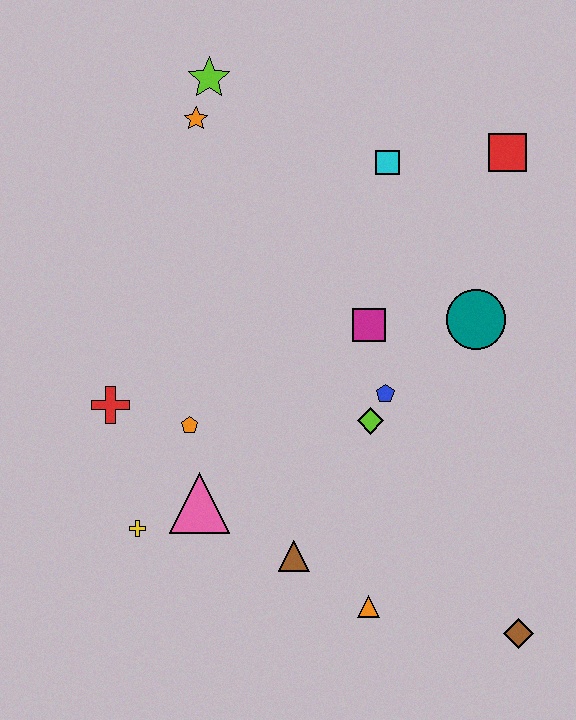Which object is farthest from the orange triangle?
The lime star is farthest from the orange triangle.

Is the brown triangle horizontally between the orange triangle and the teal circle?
No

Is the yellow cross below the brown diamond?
No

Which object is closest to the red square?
The cyan square is closest to the red square.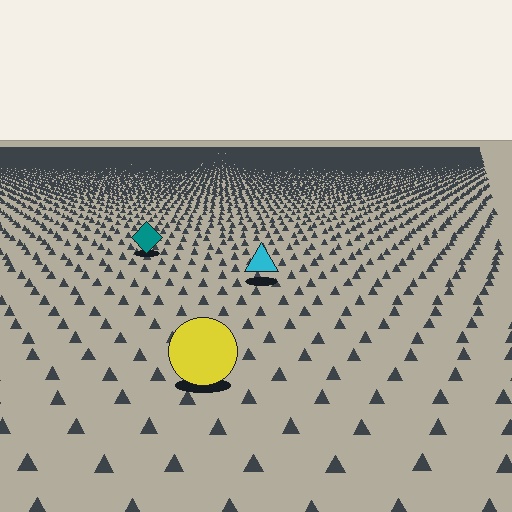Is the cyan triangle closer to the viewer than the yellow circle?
No. The yellow circle is closer — you can tell from the texture gradient: the ground texture is coarser near it.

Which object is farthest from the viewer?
The teal diamond is farthest from the viewer. It appears smaller and the ground texture around it is denser.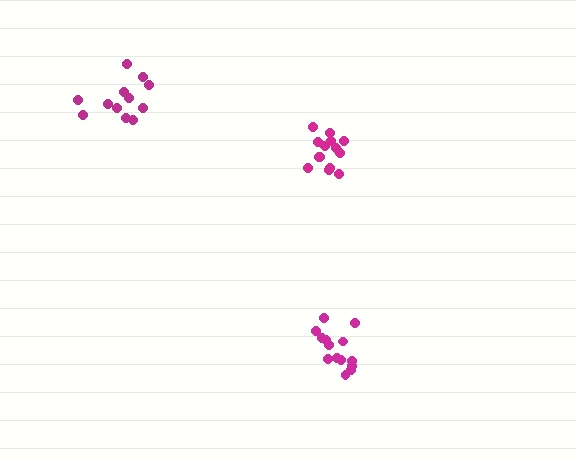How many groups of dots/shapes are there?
There are 3 groups.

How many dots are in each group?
Group 1: 14 dots, Group 2: 14 dots, Group 3: 12 dots (40 total).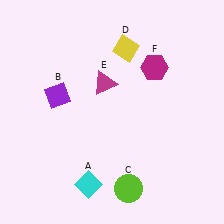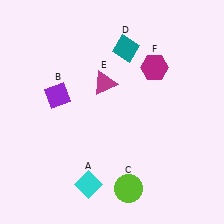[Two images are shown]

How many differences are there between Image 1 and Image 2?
There is 1 difference between the two images.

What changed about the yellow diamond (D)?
In Image 1, D is yellow. In Image 2, it changed to teal.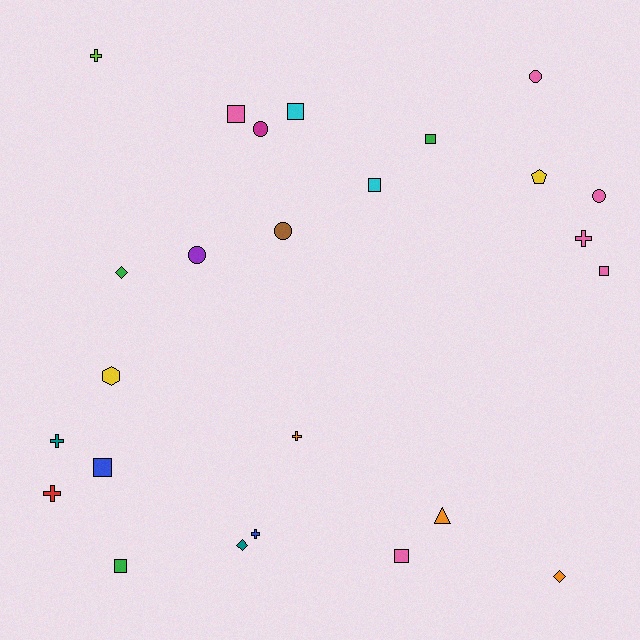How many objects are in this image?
There are 25 objects.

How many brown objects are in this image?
There is 1 brown object.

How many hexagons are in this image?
There is 1 hexagon.